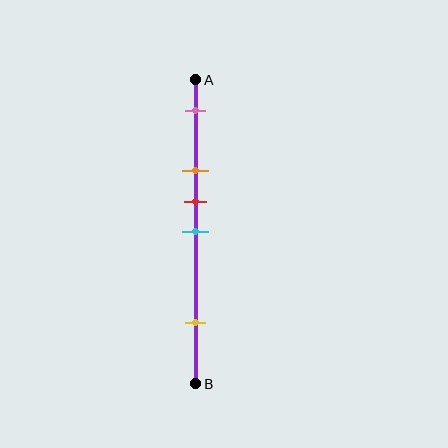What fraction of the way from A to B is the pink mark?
The pink mark is approximately 10% (0.1) of the way from A to B.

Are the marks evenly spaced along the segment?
No, the marks are not evenly spaced.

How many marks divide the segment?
There are 5 marks dividing the segment.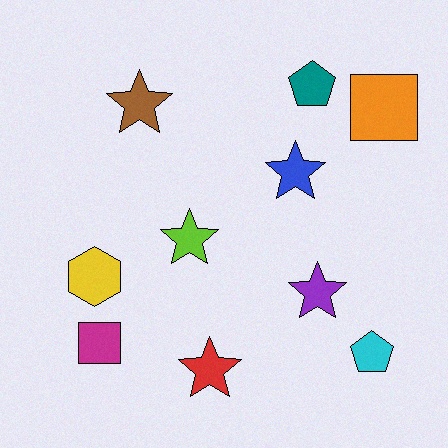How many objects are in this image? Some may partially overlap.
There are 10 objects.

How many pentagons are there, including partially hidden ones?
There are 2 pentagons.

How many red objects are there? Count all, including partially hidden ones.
There is 1 red object.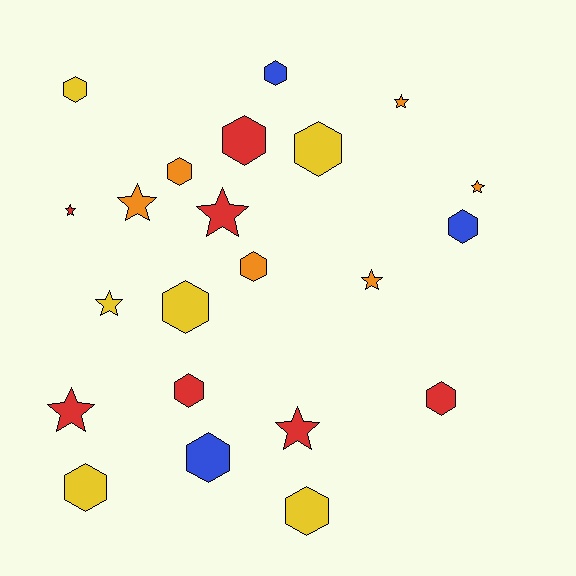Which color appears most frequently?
Red, with 7 objects.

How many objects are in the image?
There are 22 objects.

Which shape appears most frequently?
Hexagon, with 13 objects.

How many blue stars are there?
There are no blue stars.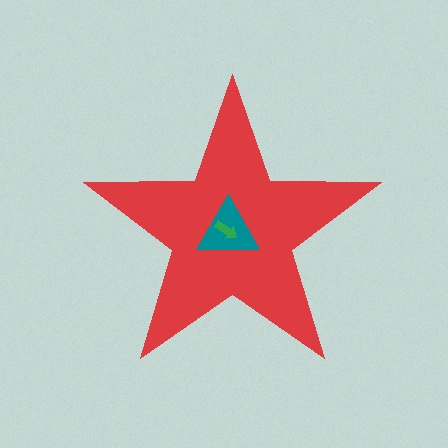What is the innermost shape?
The green arrow.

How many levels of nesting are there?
3.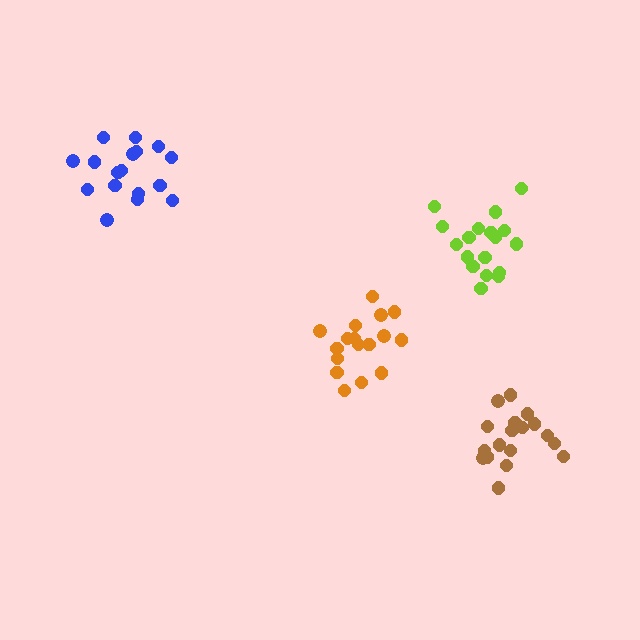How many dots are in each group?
Group 1: 17 dots, Group 2: 17 dots, Group 3: 18 dots, Group 4: 18 dots (70 total).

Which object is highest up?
The blue cluster is topmost.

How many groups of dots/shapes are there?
There are 4 groups.